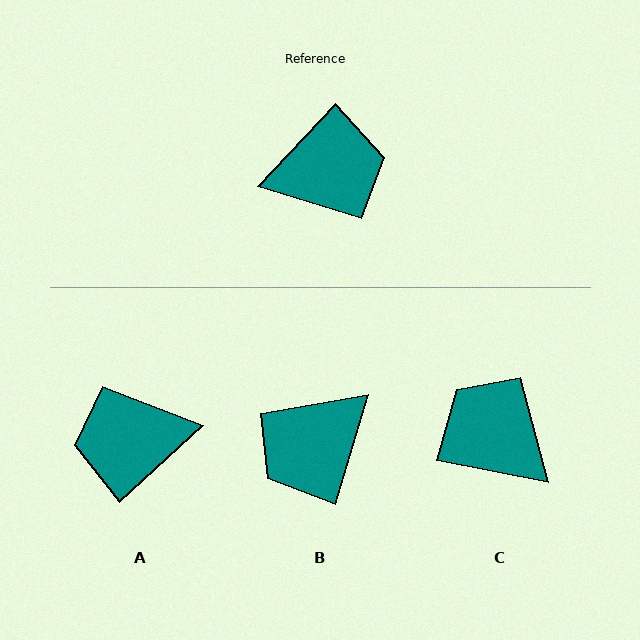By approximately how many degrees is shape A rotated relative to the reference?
Approximately 176 degrees counter-clockwise.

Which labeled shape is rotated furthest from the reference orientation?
A, about 176 degrees away.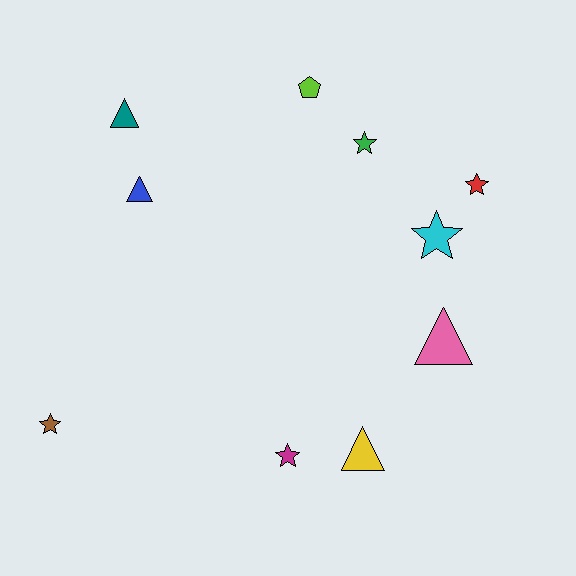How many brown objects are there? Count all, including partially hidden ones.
There is 1 brown object.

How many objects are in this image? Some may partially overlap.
There are 10 objects.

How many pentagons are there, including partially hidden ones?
There is 1 pentagon.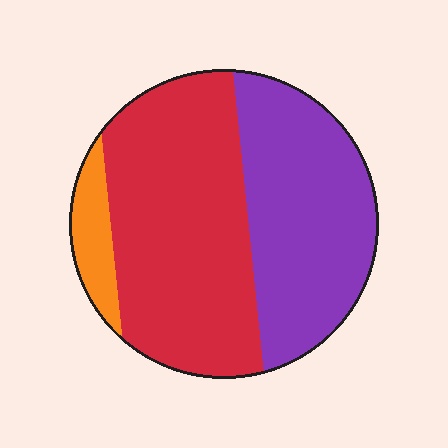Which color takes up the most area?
Red, at roughly 50%.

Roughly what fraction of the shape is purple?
Purple covers roughly 40% of the shape.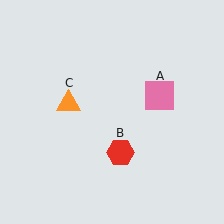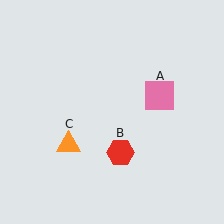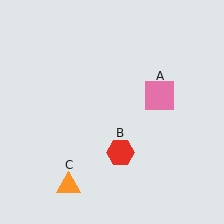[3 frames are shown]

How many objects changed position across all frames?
1 object changed position: orange triangle (object C).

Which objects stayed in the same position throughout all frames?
Pink square (object A) and red hexagon (object B) remained stationary.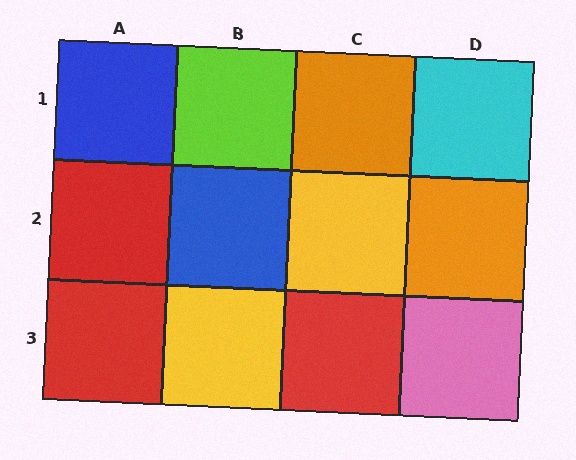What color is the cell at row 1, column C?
Orange.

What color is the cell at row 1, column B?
Lime.